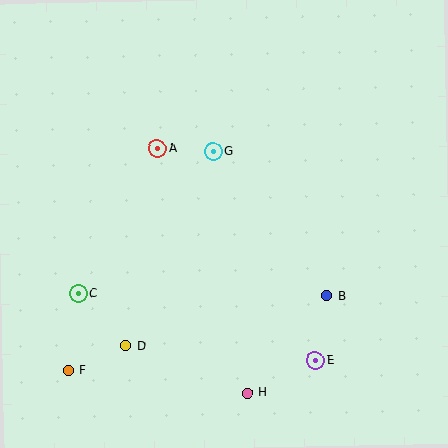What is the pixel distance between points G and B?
The distance between G and B is 184 pixels.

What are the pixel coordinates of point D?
Point D is at (126, 346).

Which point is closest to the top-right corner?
Point G is closest to the top-right corner.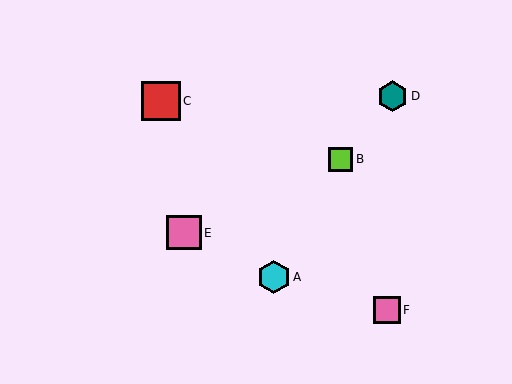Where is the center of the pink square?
The center of the pink square is at (184, 233).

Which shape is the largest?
The red square (labeled C) is the largest.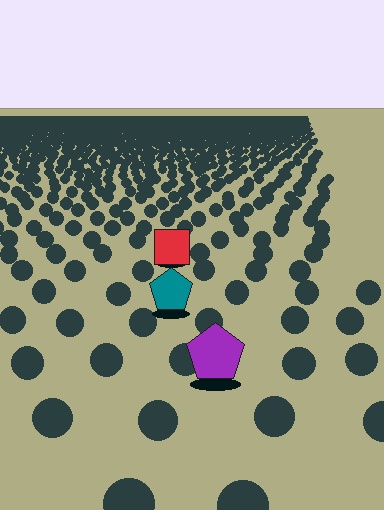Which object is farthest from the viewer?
The red square is farthest from the viewer. It appears smaller and the ground texture around it is denser.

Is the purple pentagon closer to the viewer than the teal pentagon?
Yes. The purple pentagon is closer — you can tell from the texture gradient: the ground texture is coarser near it.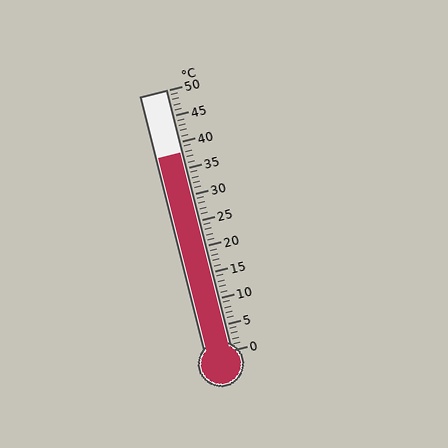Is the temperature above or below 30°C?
The temperature is above 30°C.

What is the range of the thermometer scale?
The thermometer scale ranges from 0°C to 50°C.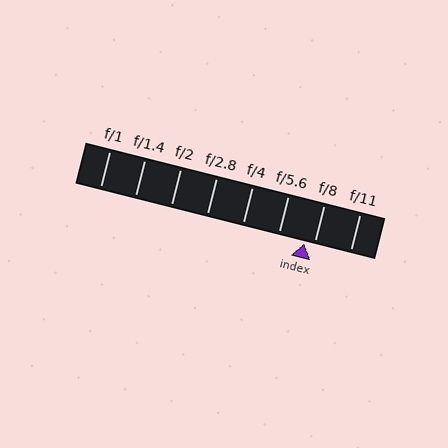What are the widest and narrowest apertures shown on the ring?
The widest aperture shown is f/1 and the narrowest is f/11.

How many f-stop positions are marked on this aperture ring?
There are 8 f-stop positions marked.